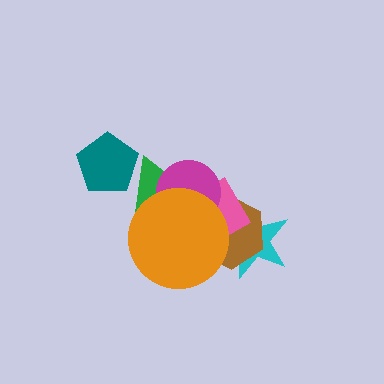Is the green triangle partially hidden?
Yes, it is partially covered by another shape.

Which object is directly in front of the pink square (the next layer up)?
The green triangle is directly in front of the pink square.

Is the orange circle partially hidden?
No, no other shape covers it.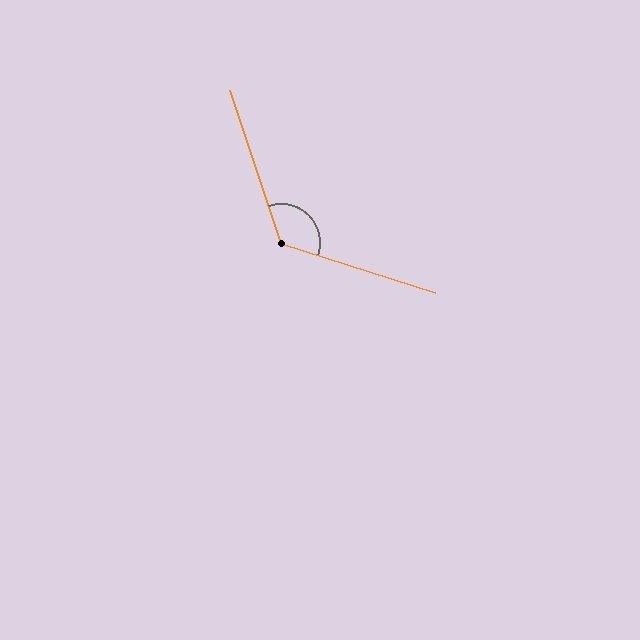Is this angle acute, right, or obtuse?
It is obtuse.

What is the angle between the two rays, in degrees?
Approximately 126 degrees.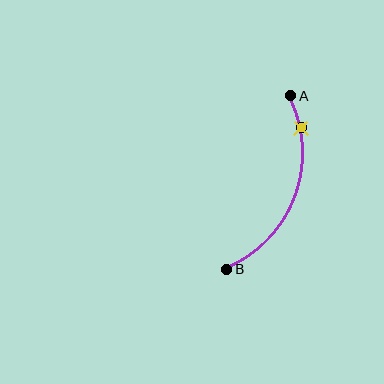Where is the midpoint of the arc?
The arc midpoint is the point on the curve farthest from the straight line joining A and B. It sits to the right of that line.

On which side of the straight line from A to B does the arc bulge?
The arc bulges to the right of the straight line connecting A and B.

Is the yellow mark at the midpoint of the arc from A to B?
No. The yellow mark lies on the arc but is closer to endpoint A. The arc midpoint would be at the point on the curve equidistant along the arc from both A and B.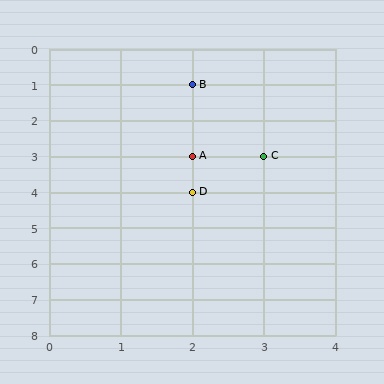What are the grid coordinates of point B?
Point B is at grid coordinates (2, 1).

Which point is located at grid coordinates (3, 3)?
Point C is at (3, 3).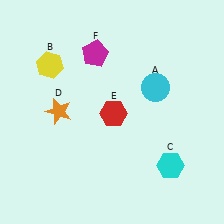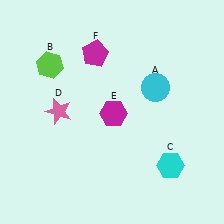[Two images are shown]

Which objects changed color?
B changed from yellow to lime. D changed from orange to pink. E changed from red to magenta.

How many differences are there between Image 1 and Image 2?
There are 3 differences between the two images.